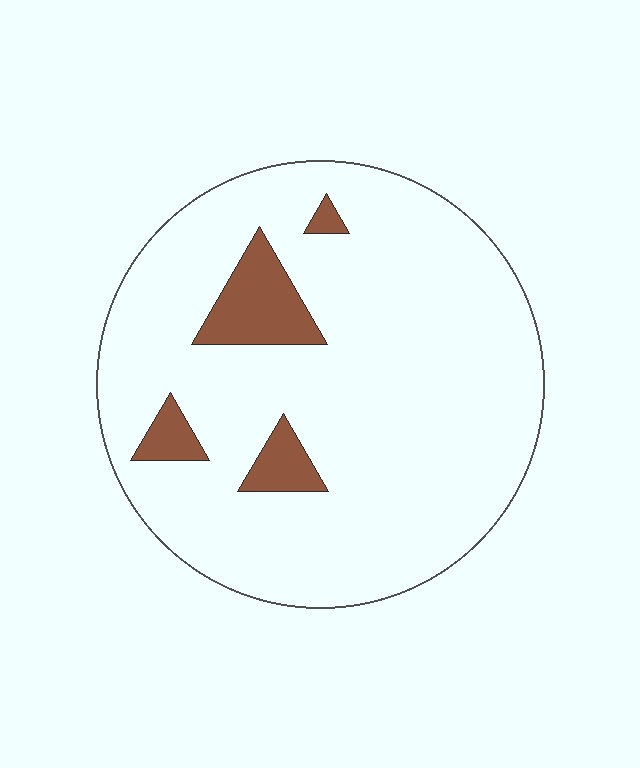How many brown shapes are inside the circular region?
4.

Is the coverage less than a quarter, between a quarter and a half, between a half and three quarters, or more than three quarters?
Less than a quarter.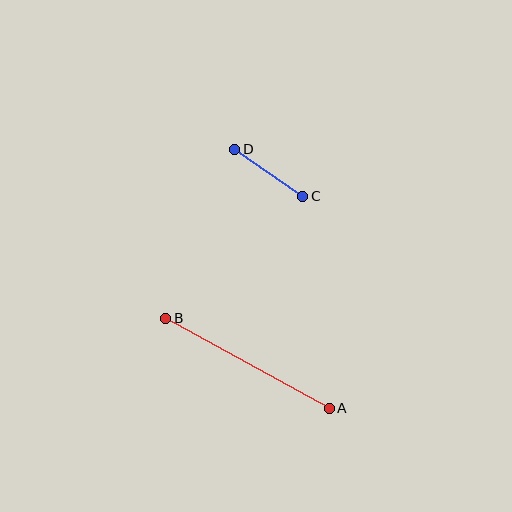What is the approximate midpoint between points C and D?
The midpoint is at approximately (269, 173) pixels.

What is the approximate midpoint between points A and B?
The midpoint is at approximately (247, 363) pixels.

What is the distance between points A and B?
The distance is approximately 186 pixels.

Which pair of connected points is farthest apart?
Points A and B are farthest apart.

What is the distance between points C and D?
The distance is approximately 83 pixels.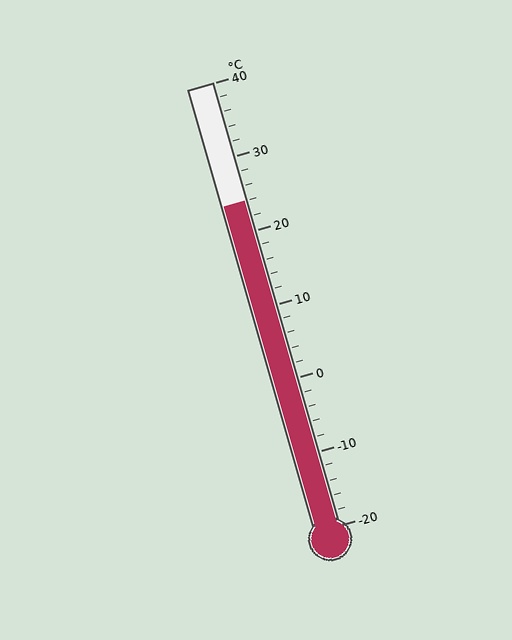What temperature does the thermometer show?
The thermometer shows approximately 24°C.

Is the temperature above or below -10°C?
The temperature is above -10°C.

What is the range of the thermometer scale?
The thermometer scale ranges from -20°C to 40°C.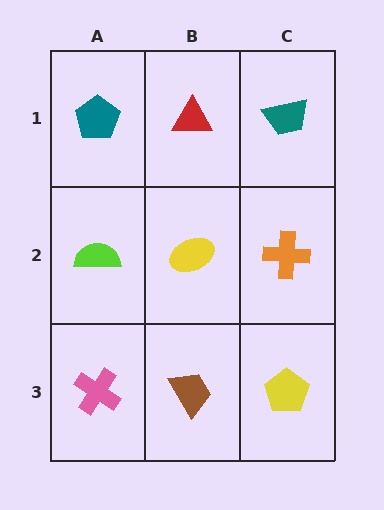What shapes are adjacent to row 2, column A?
A teal pentagon (row 1, column A), a pink cross (row 3, column A), a yellow ellipse (row 2, column B).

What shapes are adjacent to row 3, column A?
A lime semicircle (row 2, column A), a brown trapezoid (row 3, column B).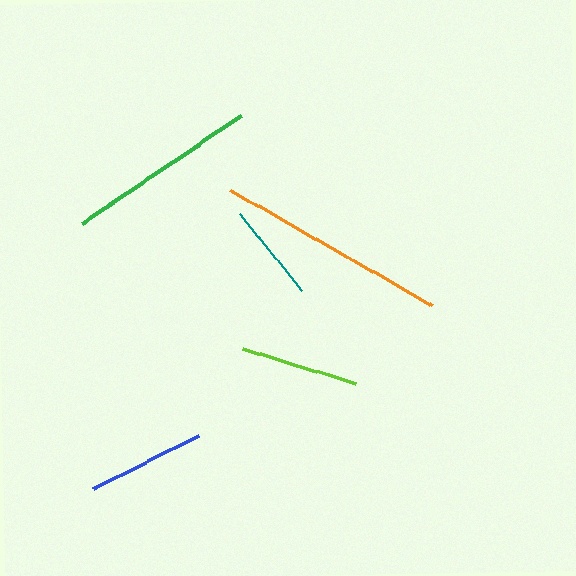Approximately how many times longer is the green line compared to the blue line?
The green line is approximately 1.6 times the length of the blue line.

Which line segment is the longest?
The orange line is the longest at approximately 233 pixels.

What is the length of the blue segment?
The blue segment is approximately 118 pixels long.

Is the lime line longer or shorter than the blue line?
The blue line is longer than the lime line.